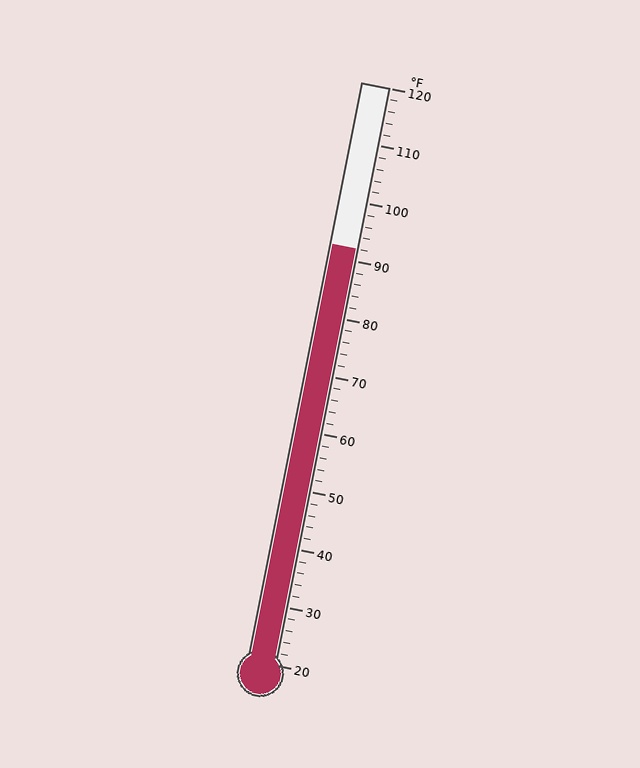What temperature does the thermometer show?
The thermometer shows approximately 92°F.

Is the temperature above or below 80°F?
The temperature is above 80°F.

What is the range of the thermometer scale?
The thermometer scale ranges from 20°F to 120°F.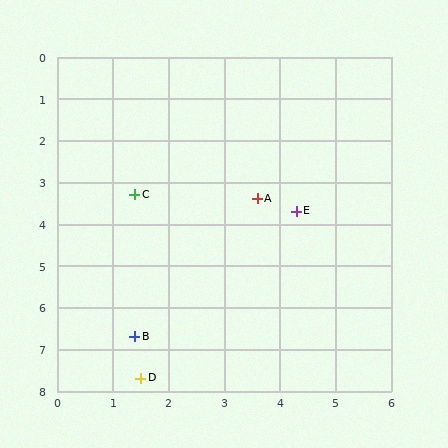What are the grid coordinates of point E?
Point E is at approximately (4.3, 3.7).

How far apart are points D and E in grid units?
Points D and E are about 4.9 grid units apart.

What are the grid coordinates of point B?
Point B is at approximately (1.4, 6.7).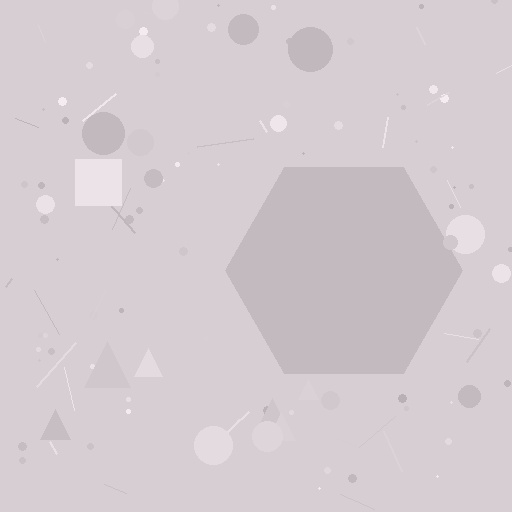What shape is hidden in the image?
A hexagon is hidden in the image.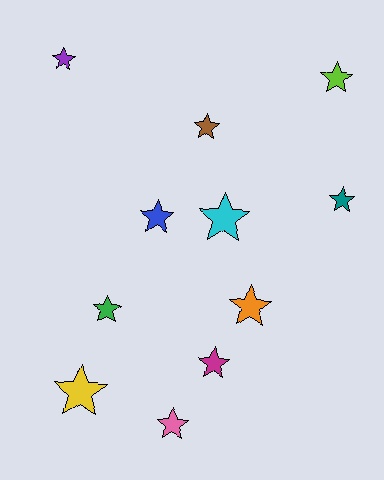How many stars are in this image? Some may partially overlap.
There are 11 stars.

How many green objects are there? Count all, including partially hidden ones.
There is 1 green object.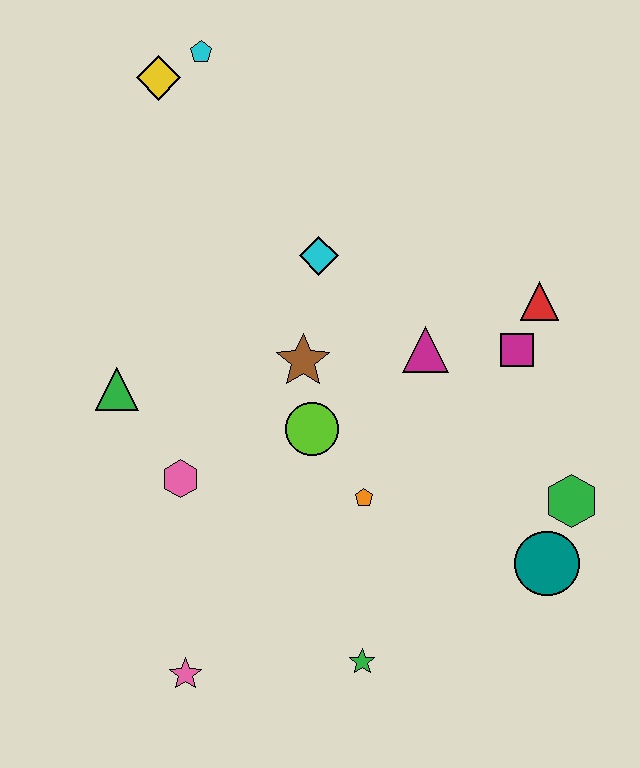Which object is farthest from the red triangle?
The pink star is farthest from the red triangle.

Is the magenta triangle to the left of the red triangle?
Yes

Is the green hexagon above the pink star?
Yes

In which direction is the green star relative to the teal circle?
The green star is to the left of the teal circle.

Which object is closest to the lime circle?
The brown star is closest to the lime circle.